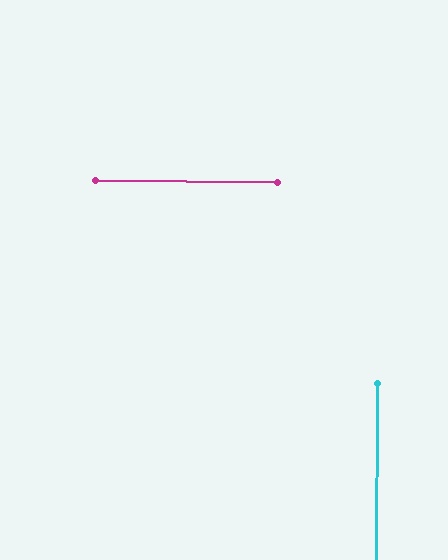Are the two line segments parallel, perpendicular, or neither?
Perpendicular — they meet at approximately 89°.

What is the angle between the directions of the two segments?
Approximately 89 degrees.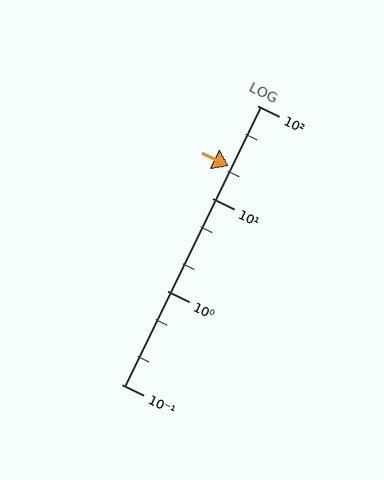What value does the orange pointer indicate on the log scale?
The pointer indicates approximately 22.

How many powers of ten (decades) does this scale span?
The scale spans 3 decades, from 0.1 to 100.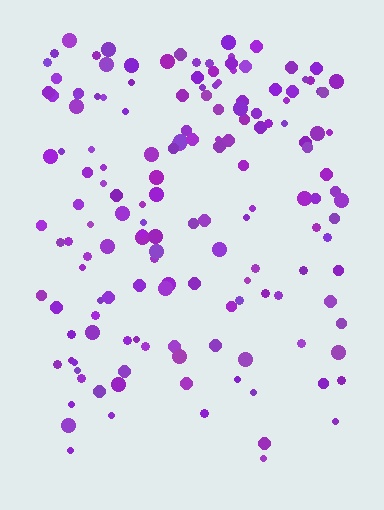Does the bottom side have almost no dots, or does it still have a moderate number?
Still a moderate number, just noticeably fewer than the top.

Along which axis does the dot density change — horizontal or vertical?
Vertical.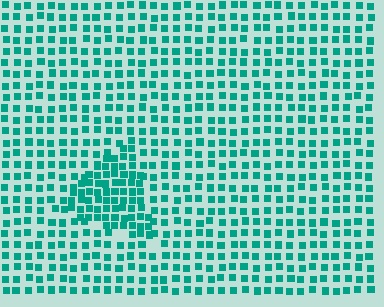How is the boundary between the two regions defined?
The boundary is defined by a change in element density (approximately 1.8x ratio). All elements are the same color, size, and shape.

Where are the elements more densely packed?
The elements are more densely packed inside the triangle boundary.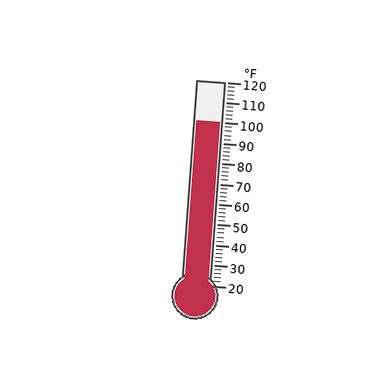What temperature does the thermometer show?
The thermometer shows approximately 100°F.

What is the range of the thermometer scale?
The thermometer scale ranges from 20°F to 120°F.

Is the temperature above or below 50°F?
The temperature is above 50°F.